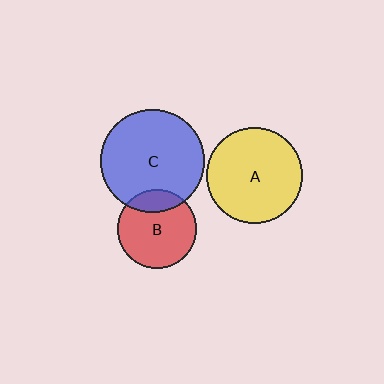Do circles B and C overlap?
Yes.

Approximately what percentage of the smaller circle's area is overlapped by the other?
Approximately 20%.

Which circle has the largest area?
Circle C (blue).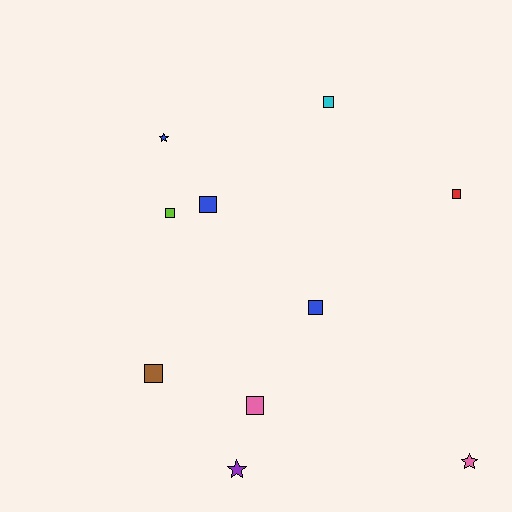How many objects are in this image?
There are 10 objects.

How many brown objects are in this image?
There is 1 brown object.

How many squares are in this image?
There are 7 squares.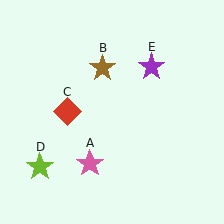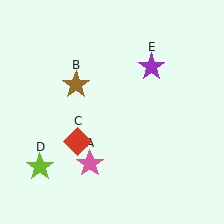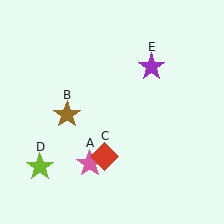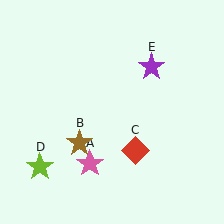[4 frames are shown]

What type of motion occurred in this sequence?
The brown star (object B), red diamond (object C) rotated counterclockwise around the center of the scene.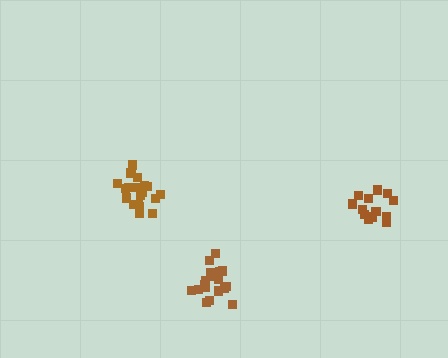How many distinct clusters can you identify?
There are 3 distinct clusters.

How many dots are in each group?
Group 1: 19 dots, Group 2: 13 dots, Group 3: 19 dots (51 total).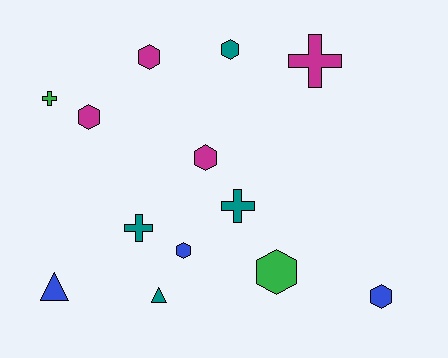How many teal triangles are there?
There is 1 teal triangle.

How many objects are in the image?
There are 13 objects.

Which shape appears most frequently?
Hexagon, with 7 objects.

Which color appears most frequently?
Magenta, with 4 objects.